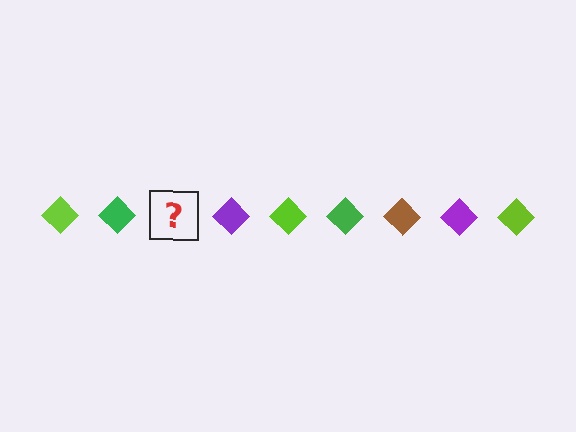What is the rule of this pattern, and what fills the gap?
The rule is that the pattern cycles through lime, green, brown, purple diamonds. The gap should be filled with a brown diamond.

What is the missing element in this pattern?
The missing element is a brown diamond.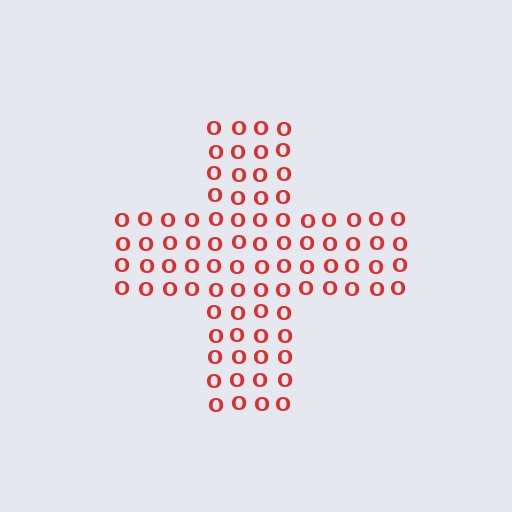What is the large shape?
The large shape is a cross.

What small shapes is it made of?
It is made of small letter O's.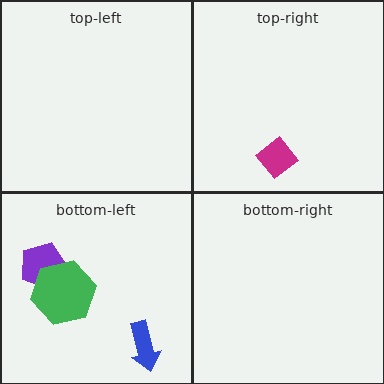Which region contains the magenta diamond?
The top-right region.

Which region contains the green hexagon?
The bottom-left region.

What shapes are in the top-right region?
The magenta diamond.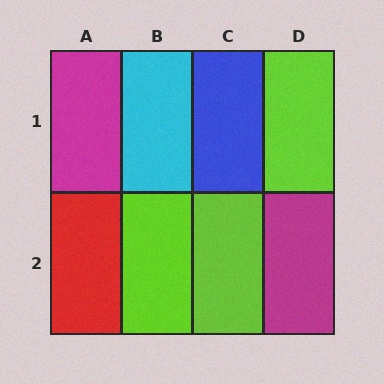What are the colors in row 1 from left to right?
Magenta, cyan, blue, lime.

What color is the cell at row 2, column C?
Lime.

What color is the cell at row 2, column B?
Lime.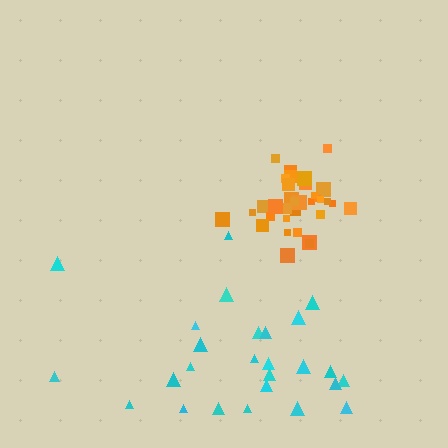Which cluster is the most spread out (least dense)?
Cyan.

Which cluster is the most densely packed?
Orange.